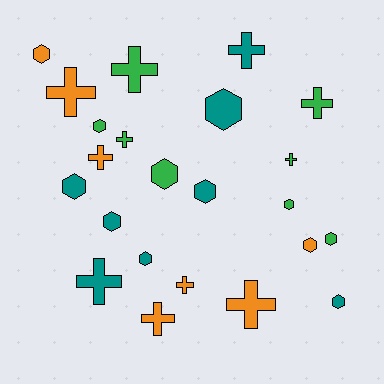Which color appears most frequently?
Teal, with 8 objects.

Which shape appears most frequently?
Hexagon, with 12 objects.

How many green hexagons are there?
There are 4 green hexagons.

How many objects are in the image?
There are 23 objects.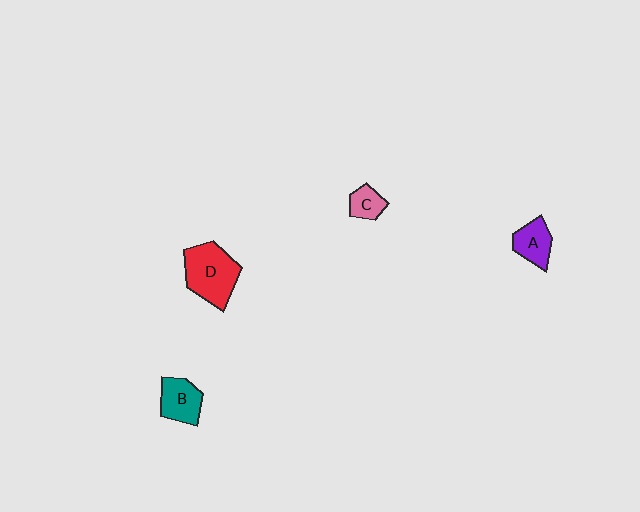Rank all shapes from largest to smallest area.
From largest to smallest: D (red), B (teal), A (purple), C (pink).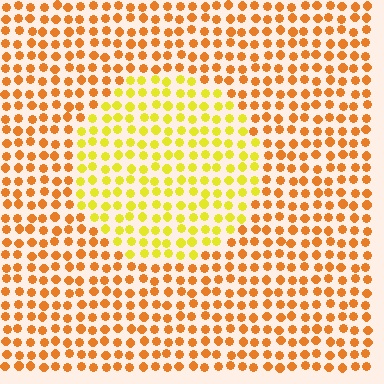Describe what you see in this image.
The image is filled with small orange elements in a uniform arrangement. A circle-shaped region is visible where the elements are tinted to a slightly different hue, forming a subtle color boundary.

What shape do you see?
I see a circle.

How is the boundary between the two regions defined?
The boundary is defined purely by a slight shift in hue (about 35 degrees). Spacing, size, and orientation are identical on both sides.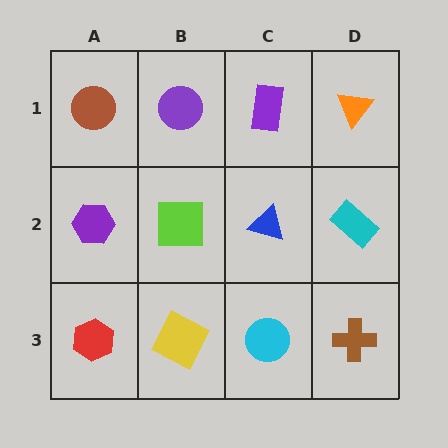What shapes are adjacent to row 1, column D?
A cyan rectangle (row 2, column D), a purple rectangle (row 1, column C).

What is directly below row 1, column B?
A lime square.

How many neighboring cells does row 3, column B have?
3.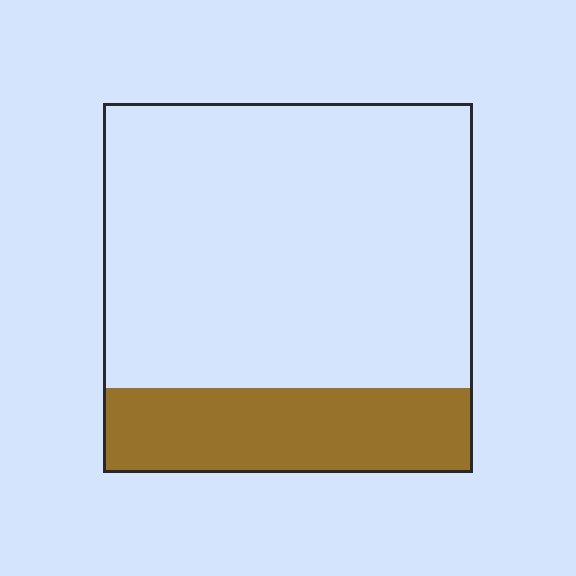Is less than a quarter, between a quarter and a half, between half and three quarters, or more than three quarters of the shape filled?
Less than a quarter.